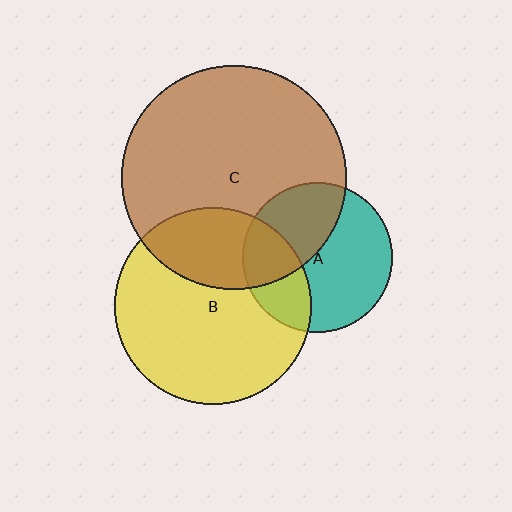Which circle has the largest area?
Circle C (brown).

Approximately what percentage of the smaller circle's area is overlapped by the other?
Approximately 30%.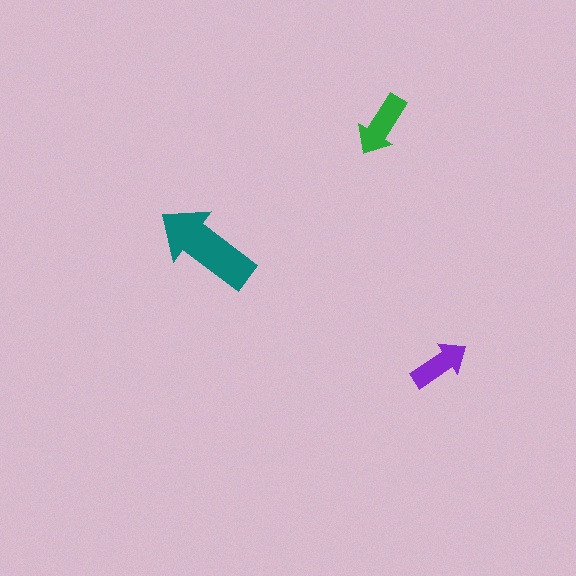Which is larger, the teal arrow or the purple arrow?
The teal one.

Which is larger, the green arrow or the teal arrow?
The teal one.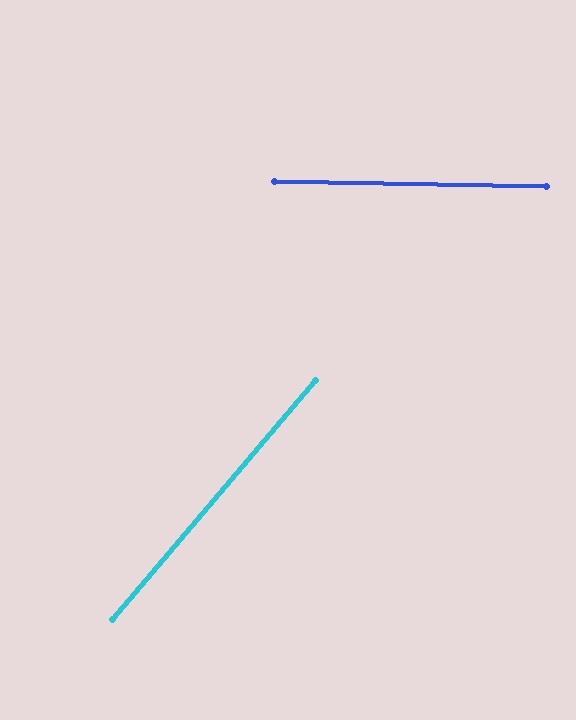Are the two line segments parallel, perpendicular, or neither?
Neither parallel nor perpendicular — they differ by about 51°.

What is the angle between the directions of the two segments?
Approximately 51 degrees.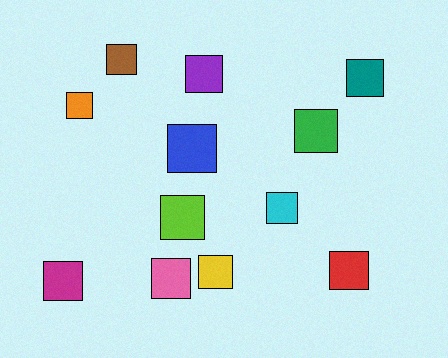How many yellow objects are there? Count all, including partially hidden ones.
There is 1 yellow object.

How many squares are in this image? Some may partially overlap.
There are 12 squares.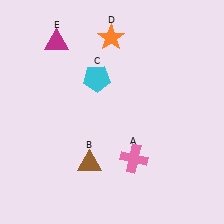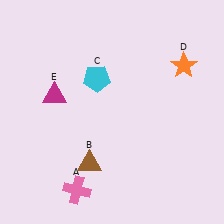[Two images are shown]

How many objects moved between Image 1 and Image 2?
3 objects moved between the two images.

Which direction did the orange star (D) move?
The orange star (D) moved right.